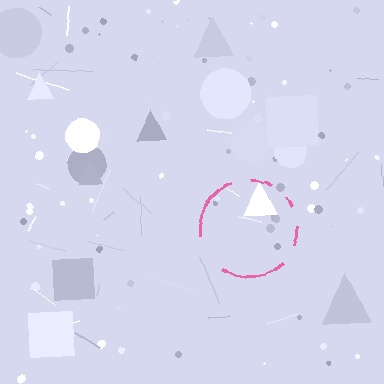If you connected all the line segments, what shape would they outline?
They would outline a circle.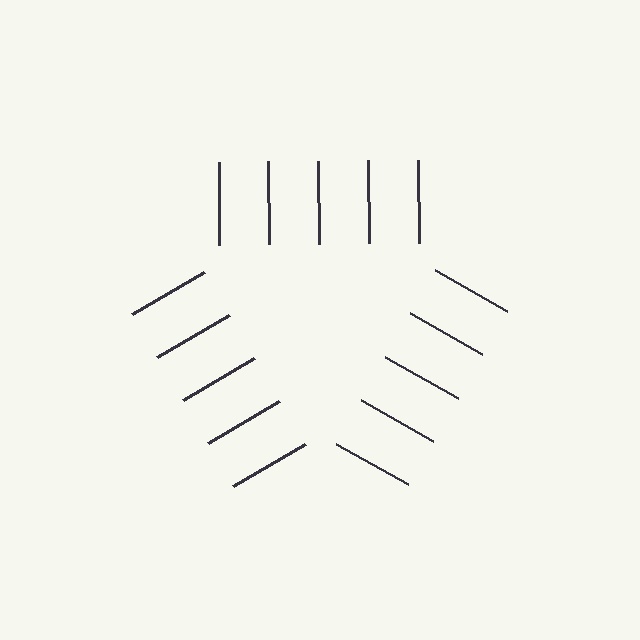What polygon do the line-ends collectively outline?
An illusory triangle — the line segments terminate on its edges but no continuous stroke is drawn.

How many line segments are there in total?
15 — 5 along each of the 3 edges.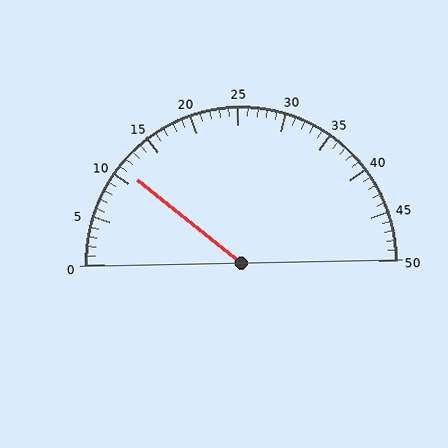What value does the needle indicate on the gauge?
The needle indicates approximately 11.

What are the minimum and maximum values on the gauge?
The gauge ranges from 0 to 50.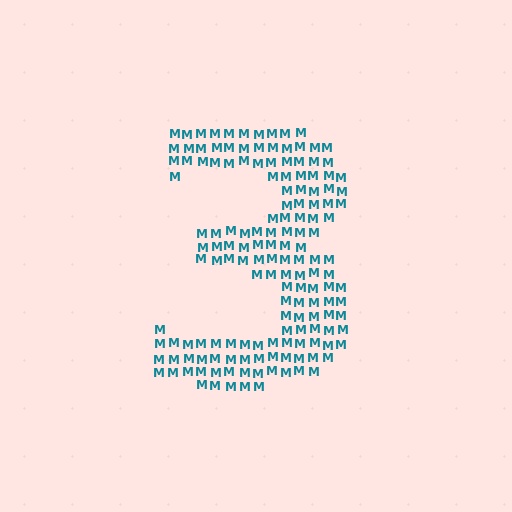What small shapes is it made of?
It is made of small letter M's.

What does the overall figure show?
The overall figure shows the digit 3.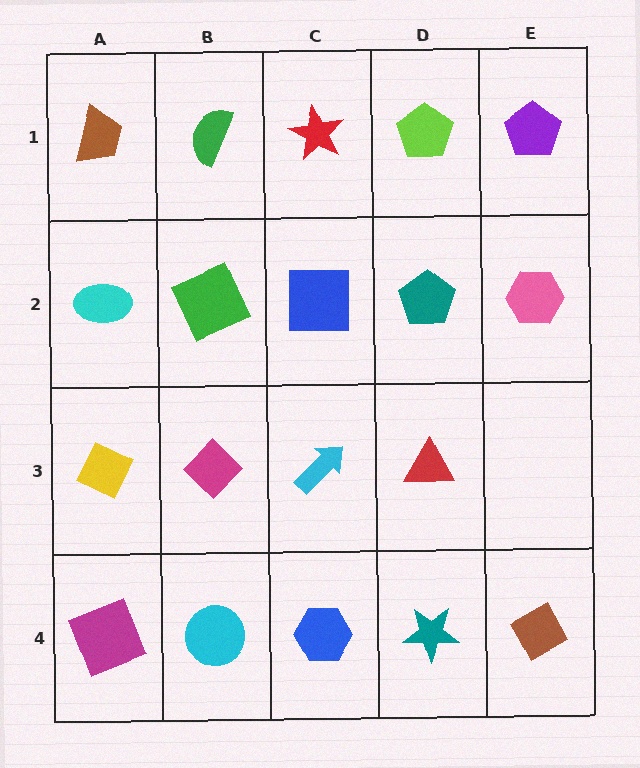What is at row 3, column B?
A magenta diamond.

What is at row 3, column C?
A cyan arrow.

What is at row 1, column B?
A green semicircle.